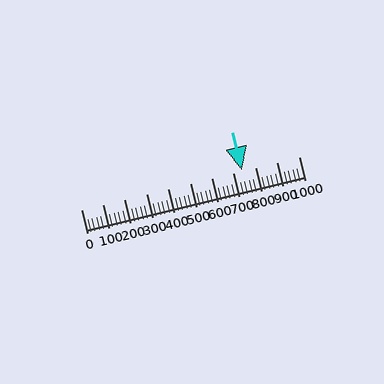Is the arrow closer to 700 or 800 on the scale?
The arrow is closer to 700.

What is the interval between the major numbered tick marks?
The major tick marks are spaced 100 units apart.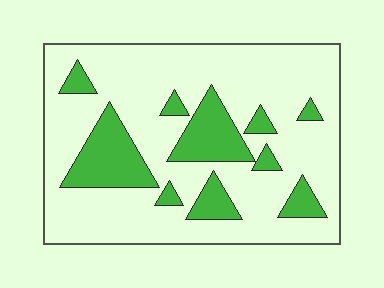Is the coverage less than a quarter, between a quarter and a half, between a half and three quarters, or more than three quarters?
Less than a quarter.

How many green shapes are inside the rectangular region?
10.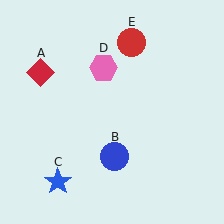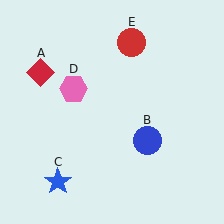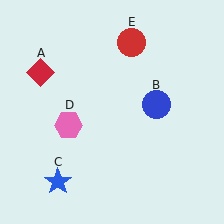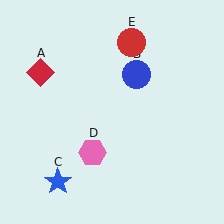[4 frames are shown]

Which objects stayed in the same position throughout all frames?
Red diamond (object A) and blue star (object C) and red circle (object E) remained stationary.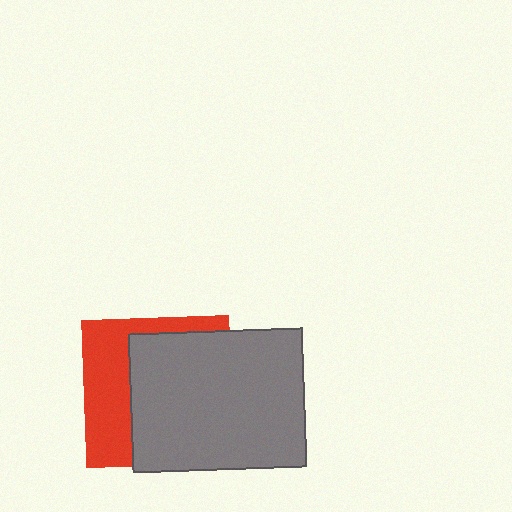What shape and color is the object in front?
The object in front is a gray rectangle.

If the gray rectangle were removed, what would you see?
You would see the complete red square.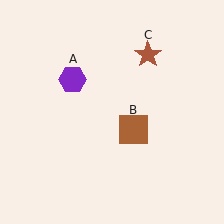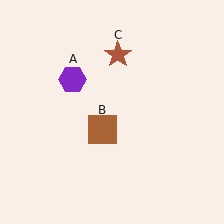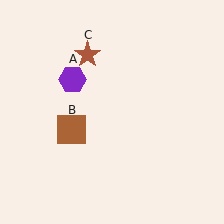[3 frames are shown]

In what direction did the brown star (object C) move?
The brown star (object C) moved left.